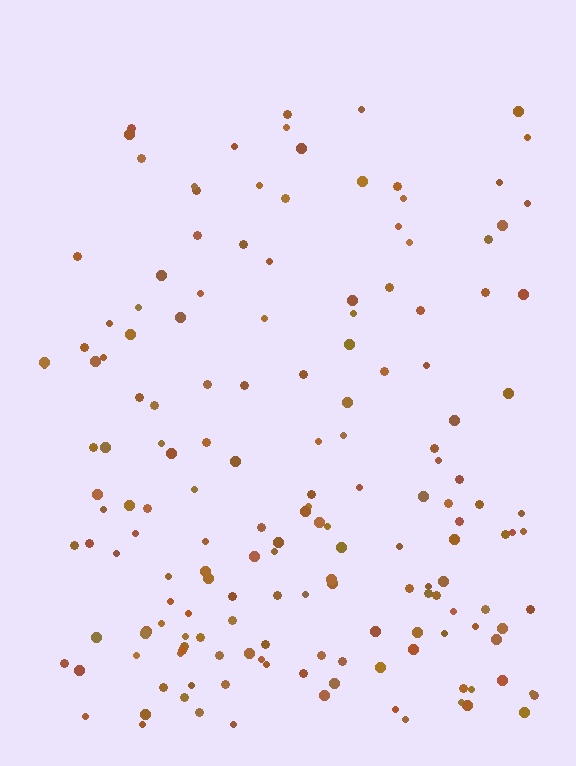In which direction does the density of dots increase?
From top to bottom, with the bottom side densest.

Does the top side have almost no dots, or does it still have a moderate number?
Still a moderate number, just noticeably fewer than the bottom.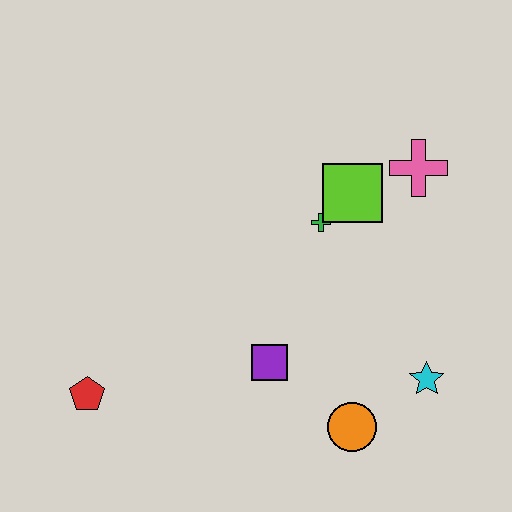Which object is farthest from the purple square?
The pink cross is farthest from the purple square.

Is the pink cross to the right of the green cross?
Yes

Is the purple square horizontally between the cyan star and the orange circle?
No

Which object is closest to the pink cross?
The lime square is closest to the pink cross.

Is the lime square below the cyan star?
No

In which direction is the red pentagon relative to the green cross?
The red pentagon is to the left of the green cross.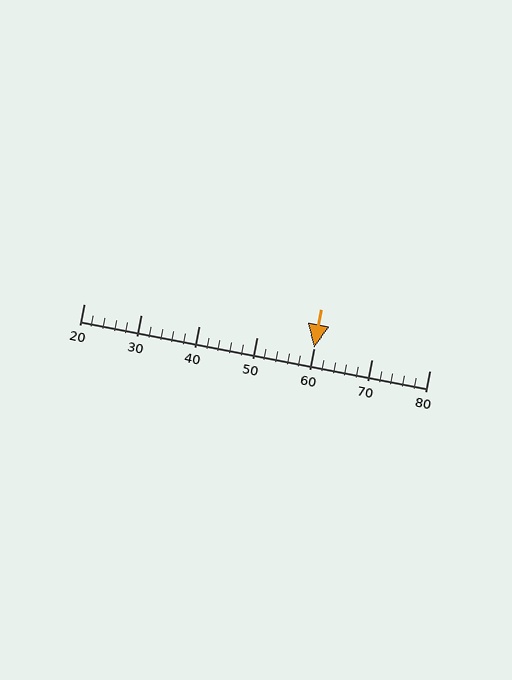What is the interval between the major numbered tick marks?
The major tick marks are spaced 10 units apart.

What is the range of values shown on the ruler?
The ruler shows values from 20 to 80.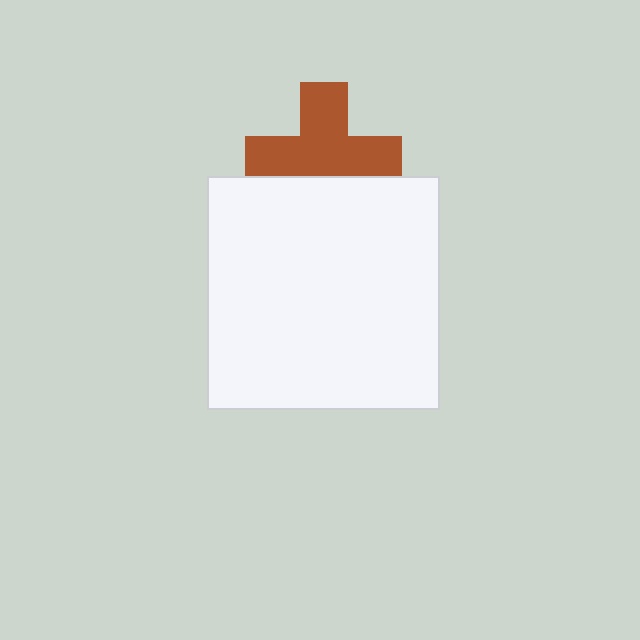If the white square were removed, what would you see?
You would see the complete brown cross.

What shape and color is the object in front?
The object in front is a white square.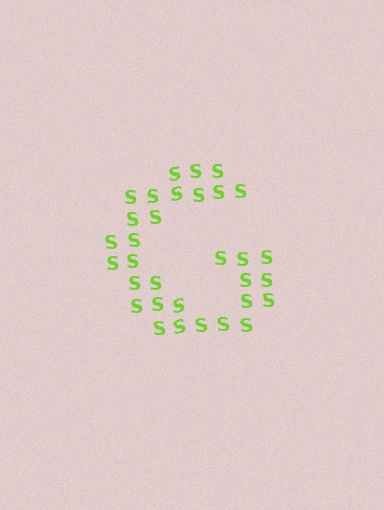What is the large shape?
The large shape is the letter G.